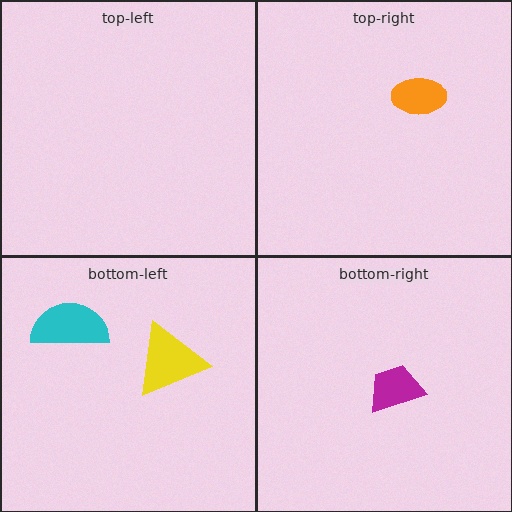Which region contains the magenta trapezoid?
The bottom-right region.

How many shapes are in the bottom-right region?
1.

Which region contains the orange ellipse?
The top-right region.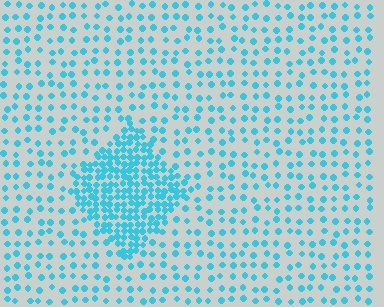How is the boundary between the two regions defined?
The boundary is defined by a change in element density (approximately 2.9x ratio). All elements are the same color, size, and shape.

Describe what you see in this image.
The image contains small cyan elements arranged at two different densities. A diamond-shaped region is visible where the elements are more densely packed than the surrounding area.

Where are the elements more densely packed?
The elements are more densely packed inside the diamond boundary.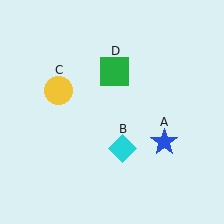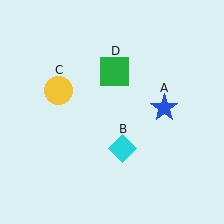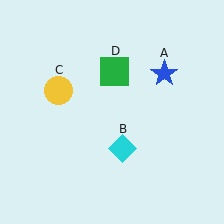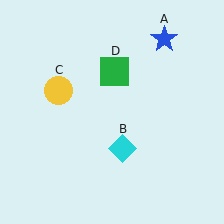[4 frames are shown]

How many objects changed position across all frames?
1 object changed position: blue star (object A).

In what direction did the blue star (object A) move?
The blue star (object A) moved up.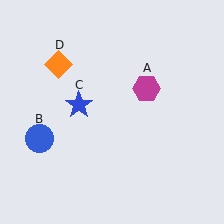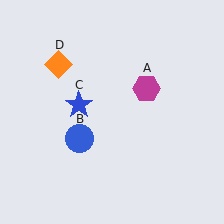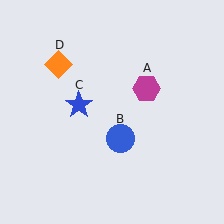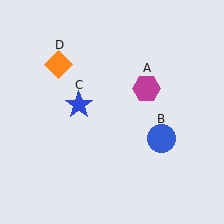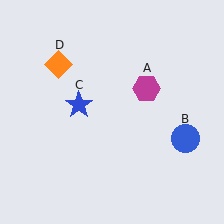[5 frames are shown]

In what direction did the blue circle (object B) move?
The blue circle (object B) moved right.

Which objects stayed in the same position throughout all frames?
Magenta hexagon (object A) and blue star (object C) and orange diamond (object D) remained stationary.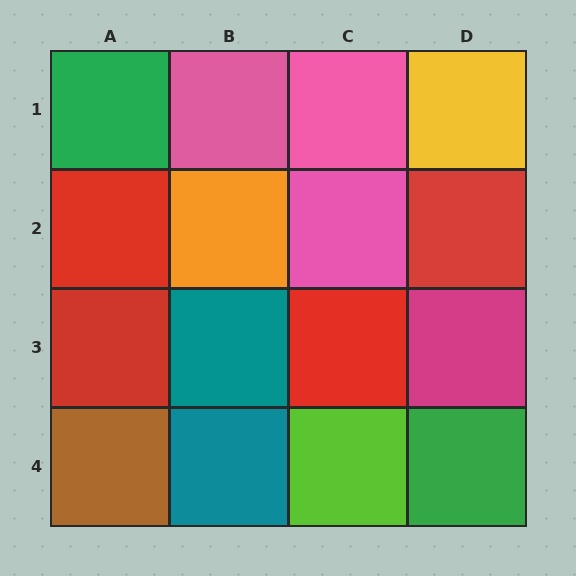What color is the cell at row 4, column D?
Green.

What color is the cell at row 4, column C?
Lime.